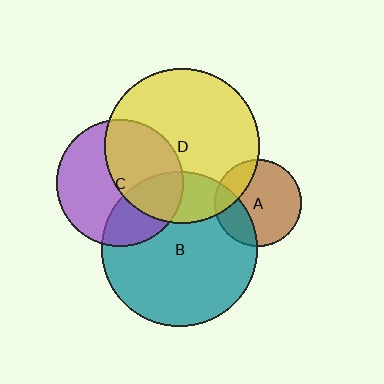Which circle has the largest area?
Circle B (teal).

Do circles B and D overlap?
Yes.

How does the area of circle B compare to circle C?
Approximately 1.5 times.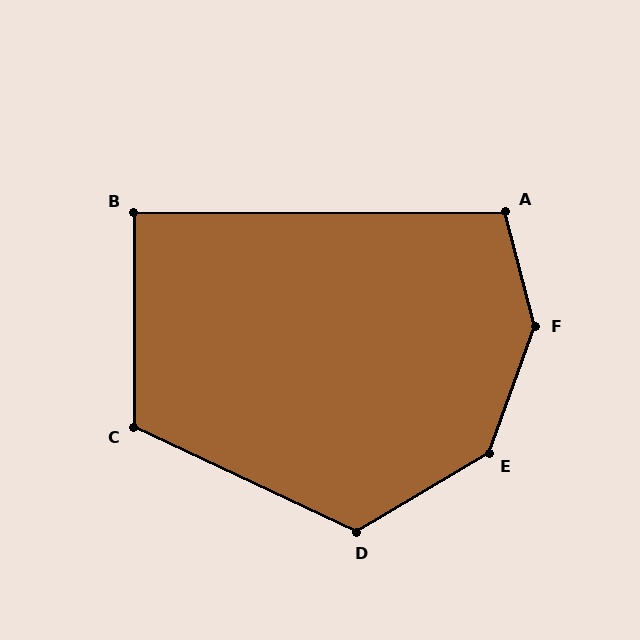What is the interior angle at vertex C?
Approximately 115 degrees (obtuse).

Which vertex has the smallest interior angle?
B, at approximately 90 degrees.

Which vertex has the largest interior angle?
F, at approximately 146 degrees.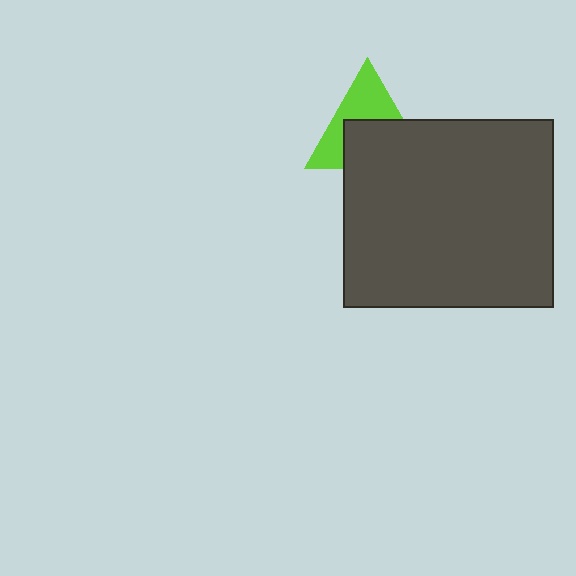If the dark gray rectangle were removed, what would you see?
You would see the complete lime triangle.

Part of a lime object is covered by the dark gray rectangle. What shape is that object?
It is a triangle.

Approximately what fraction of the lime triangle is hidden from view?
Roughly 51% of the lime triangle is hidden behind the dark gray rectangle.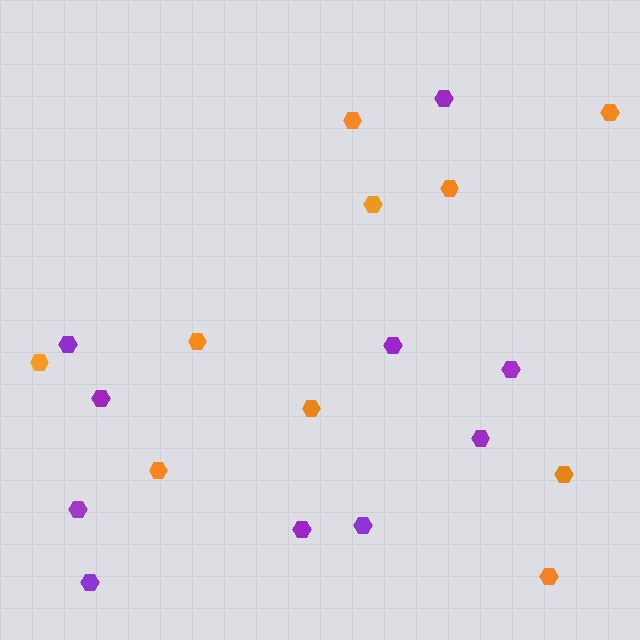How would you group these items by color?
There are 2 groups: one group of purple hexagons (10) and one group of orange hexagons (10).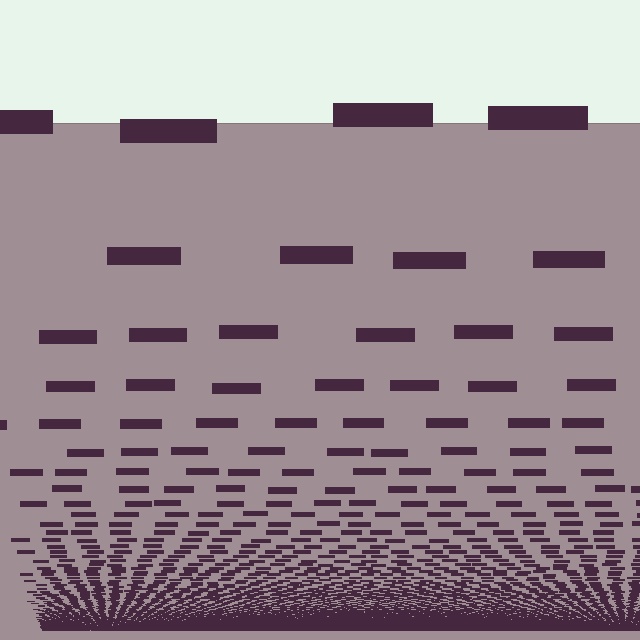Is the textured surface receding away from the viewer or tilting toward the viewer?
The surface appears to tilt toward the viewer. Texture elements get larger and sparser toward the top.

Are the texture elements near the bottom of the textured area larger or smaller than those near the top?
Smaller. The gradient is inverted — elements near the bottom are smaller and denser.